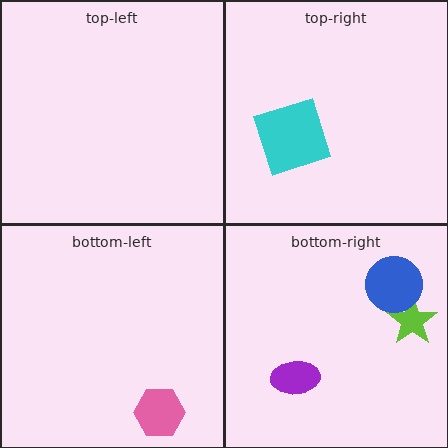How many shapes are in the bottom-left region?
1.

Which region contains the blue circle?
The bottom-right region.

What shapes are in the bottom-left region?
The pink hexagon.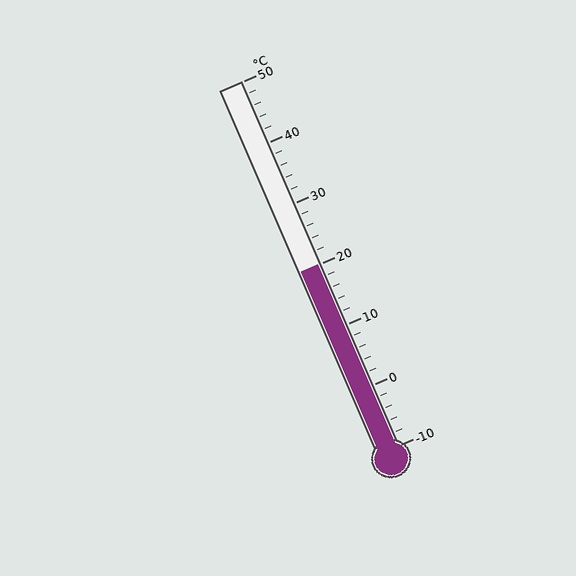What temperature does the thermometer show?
The thermometer shows approximately 20°C.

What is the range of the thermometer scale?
The thermometer scale ranges from -10°C to 50°C.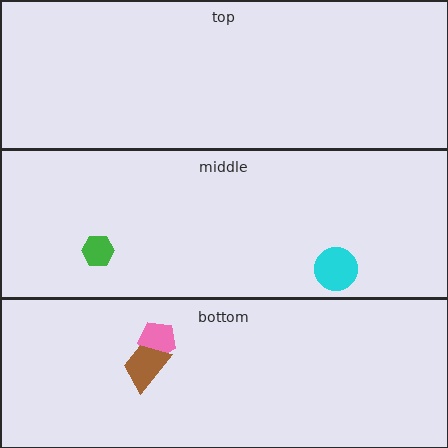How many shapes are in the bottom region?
2.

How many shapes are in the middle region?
2.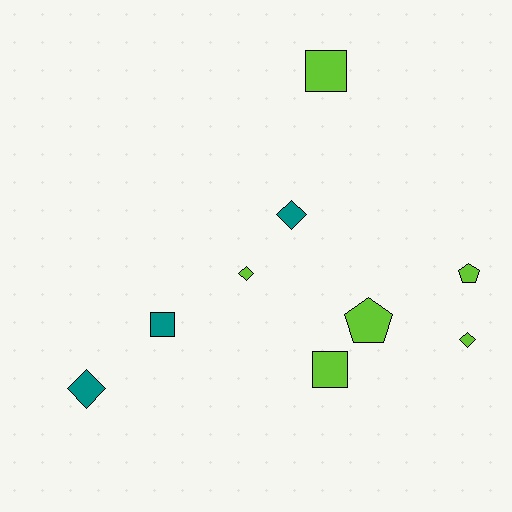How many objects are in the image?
There are 9 objects.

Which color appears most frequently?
Lime, with 6 objects.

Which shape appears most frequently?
Diamond, with 4 objects.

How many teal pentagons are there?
There are no teal pentagons.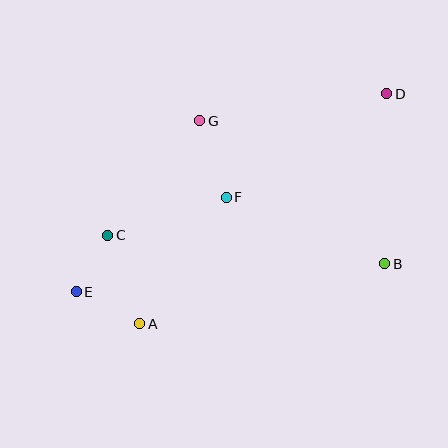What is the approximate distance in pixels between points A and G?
The distance between A and G is approximately 211 pixels.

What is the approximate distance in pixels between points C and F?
The distance between C and F is approximately 124 pixels.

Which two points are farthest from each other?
Points D and E are farthest from each other.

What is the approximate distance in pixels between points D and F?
The distance between D and F is approximately 191 pixels.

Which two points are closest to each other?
Points C and E are closest to each other.